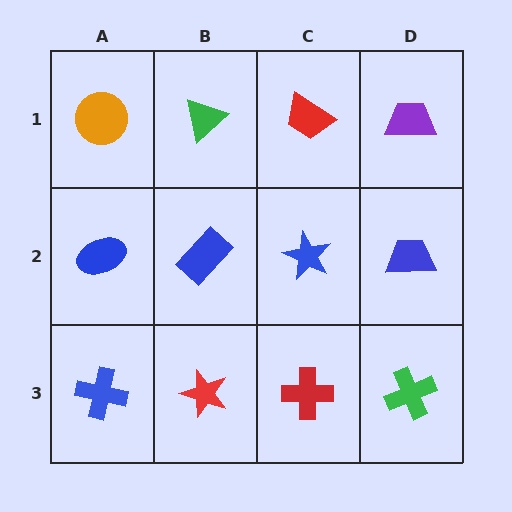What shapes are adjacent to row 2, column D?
A purple trapezoid (row 1, column D), a green cross (row 3, column D), a blue star (row 2, column C).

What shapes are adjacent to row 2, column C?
A red trapezoid (row 1, column C), a red cross (row 3, column C), a blue rectangle (row 2, column B), a blue trapezoid (row 2, column D).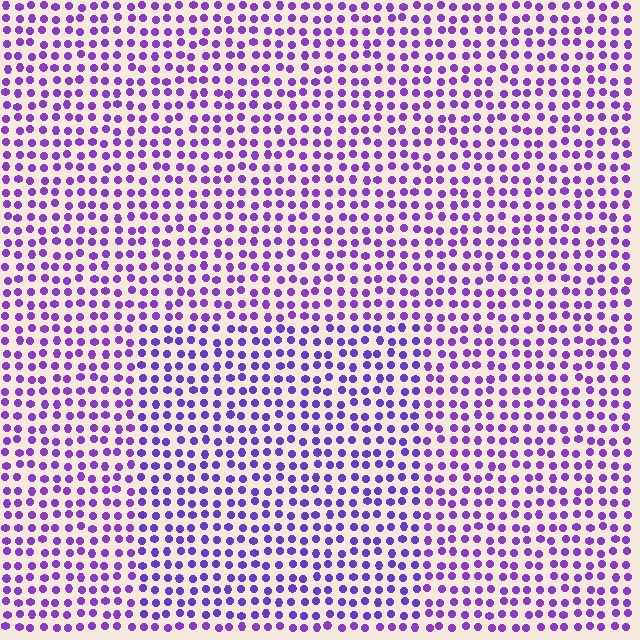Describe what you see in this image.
The image is filled with small purple elements in a uniform arrangement. A rectangle-shaped region is visible where the elements are tinted to a slightly different hue, forming a subtle color boundary.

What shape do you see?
I see a rectangle.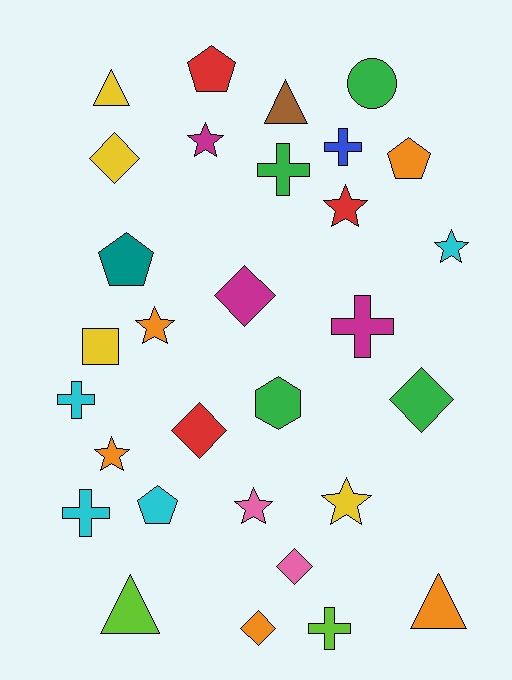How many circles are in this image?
There is 1 circle.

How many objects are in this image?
There are 30 objects.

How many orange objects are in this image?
There are 5 orange objects.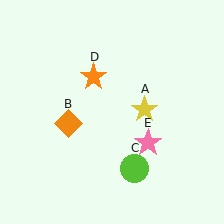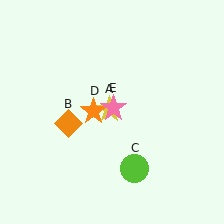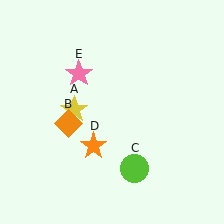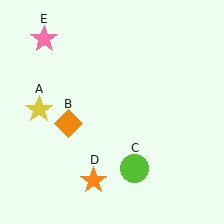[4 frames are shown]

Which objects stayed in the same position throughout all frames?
Orange diamond (object B) and lime circle (object C) remained stationary.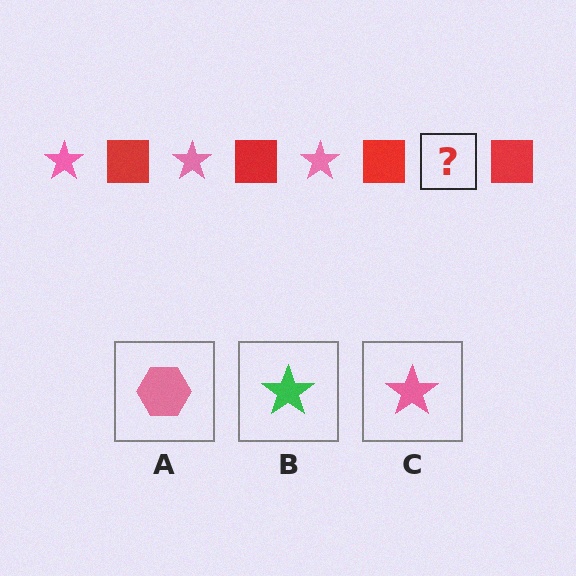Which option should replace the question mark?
Option C.